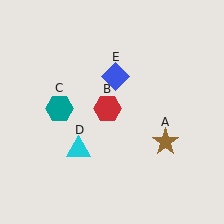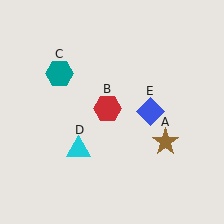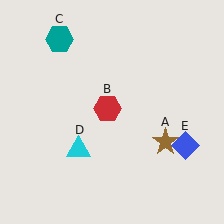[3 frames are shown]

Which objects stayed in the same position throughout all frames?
Brown star (object A) and red hexagon (object B) and cyan triangle (object D) remained stationary.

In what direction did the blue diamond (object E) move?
The blue diamond (object E) moved down and to the right.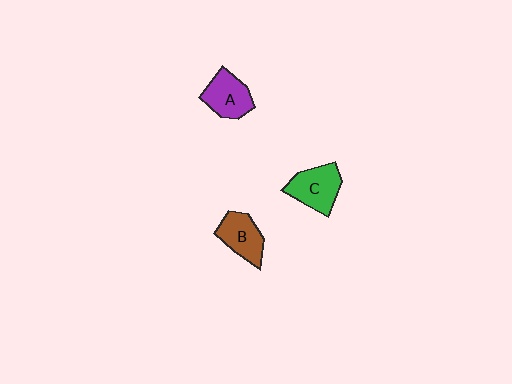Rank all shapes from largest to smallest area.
From largest to smallest: C (green), A (purple), B (brown).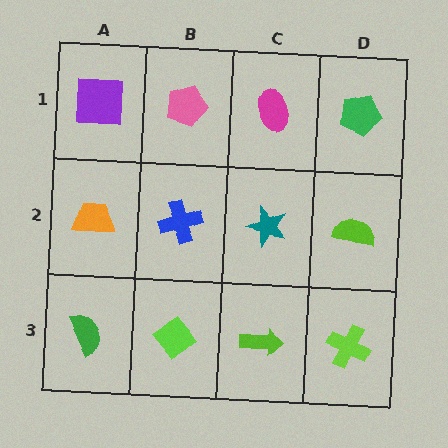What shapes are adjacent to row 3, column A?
An orange trapezoid (row 2, column A), a lime diamond (row 3, column B).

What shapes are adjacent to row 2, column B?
A pink pentagon (row 1, column B), a lime diamond (row 3, column B), an orange trapezoid (row 2, column A), a teal star (row 2, column C).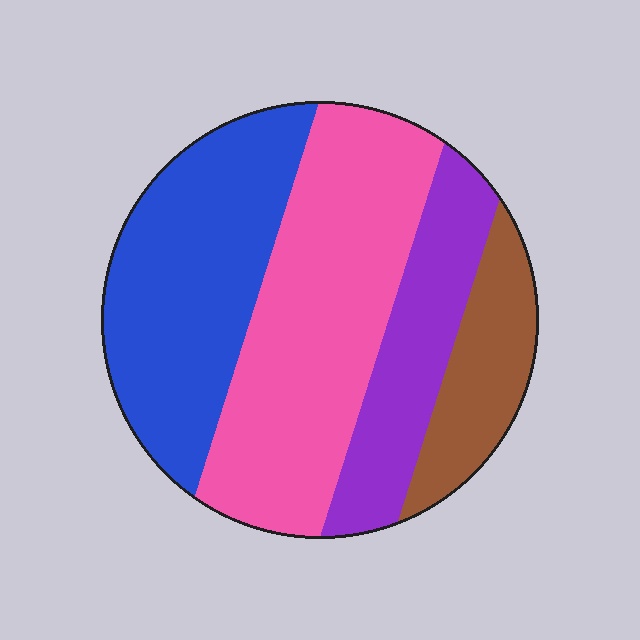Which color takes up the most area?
Pink, at roughly 40%.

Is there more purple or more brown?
Purple.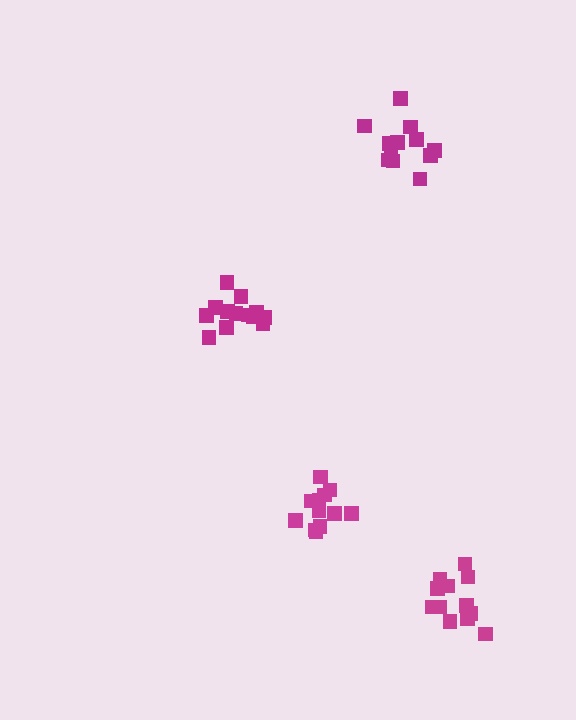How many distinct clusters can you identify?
There are 4 distinct clusters.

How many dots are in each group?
Group 1: 12 dots, Group 2: 13 dots, Group 3: 12 dots, Group 4: 12 dots (49 total).